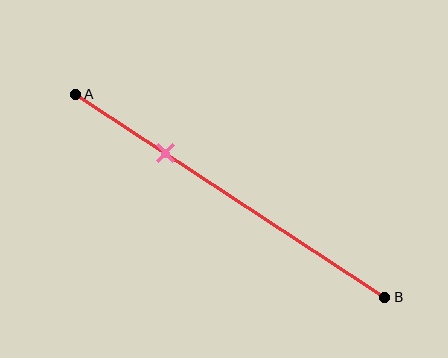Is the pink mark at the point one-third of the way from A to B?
No, the mark is at about 30% from A, not at the 33% one-third point.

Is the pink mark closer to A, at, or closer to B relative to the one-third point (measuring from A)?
The pink mark is closer to point A than the one-third point of segment AB.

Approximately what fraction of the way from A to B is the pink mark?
The pink mark is approximately 30% of the way from A to B.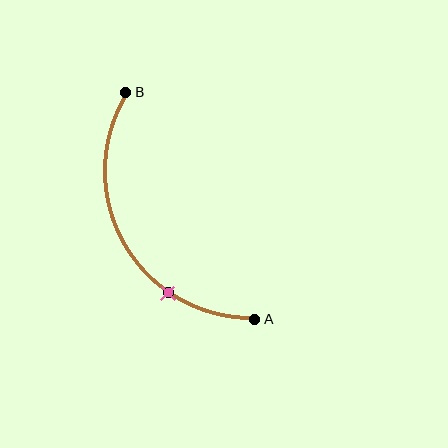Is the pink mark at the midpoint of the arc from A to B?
No. The pink mark lies on the arc but is closer to endpoint A. The arc midpoint would be at the point on the curve equidistant along the arc from both A and B.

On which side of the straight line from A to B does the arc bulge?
The arc bulges to the left of the straight line connecting A and B.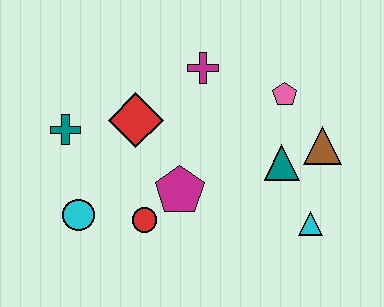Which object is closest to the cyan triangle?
The teal triangle is closest to the cyan triangle.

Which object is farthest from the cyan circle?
The brown triangle is farthest from the cyan circle.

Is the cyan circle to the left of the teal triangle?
Yes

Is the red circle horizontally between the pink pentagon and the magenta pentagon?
No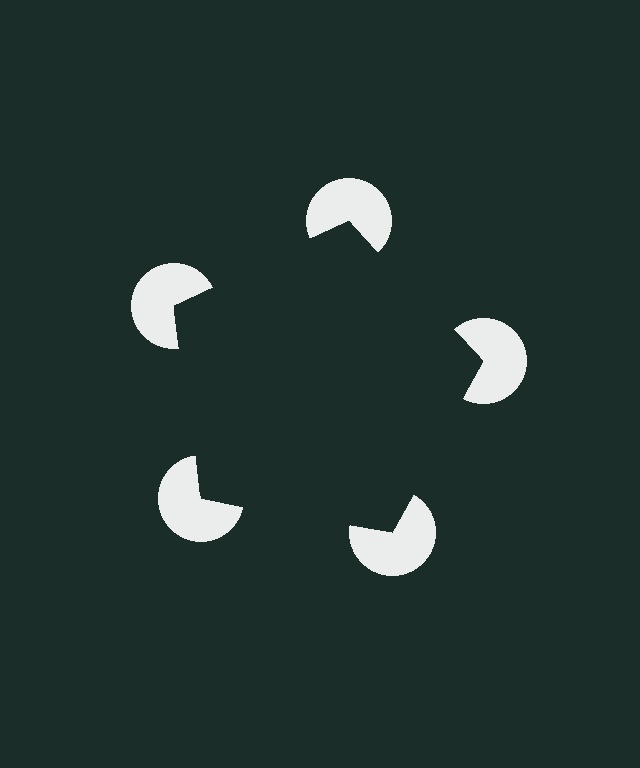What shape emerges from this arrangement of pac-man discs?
An illusory pentagon — its edges are inferred from the aligned wedge cuts in the pac-man discs, not physically drawn.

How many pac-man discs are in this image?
There are 5 — one at each vertex of the illusory pentagon.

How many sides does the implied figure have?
5 sides.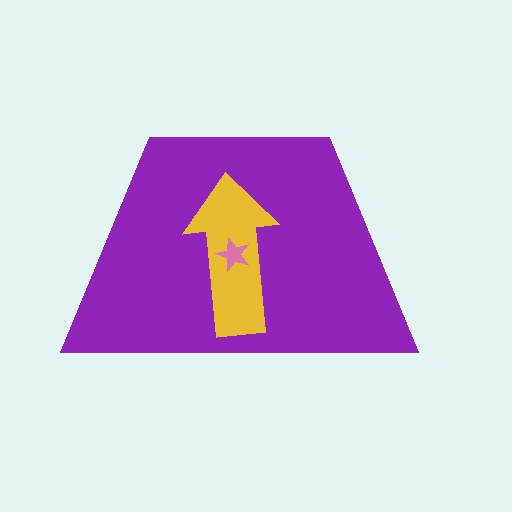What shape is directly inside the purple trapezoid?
The yellow arrow.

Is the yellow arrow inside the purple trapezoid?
Yes.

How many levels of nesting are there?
3.